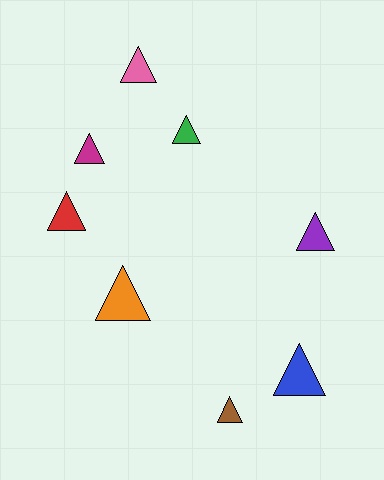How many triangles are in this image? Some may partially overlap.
There are 8 triangles.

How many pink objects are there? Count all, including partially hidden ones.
There is 1 pink object.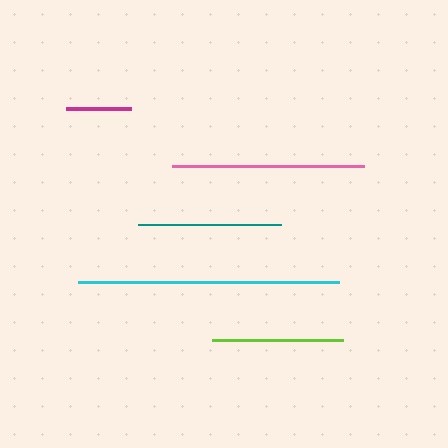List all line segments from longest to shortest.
From longest to shortest: cyan, pink, teal, lime, magenta.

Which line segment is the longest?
The cyan line is the longest at approximately 261 pixels.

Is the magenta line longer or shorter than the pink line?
The pink line is longer than the magenta line.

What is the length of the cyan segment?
The cyan segment is approximately 261 pixels long.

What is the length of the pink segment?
The pink segment is approximately 192 pixels long.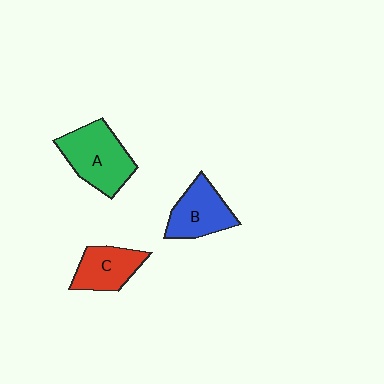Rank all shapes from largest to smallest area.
From largest to smallest: A (green), B (blue), C (red).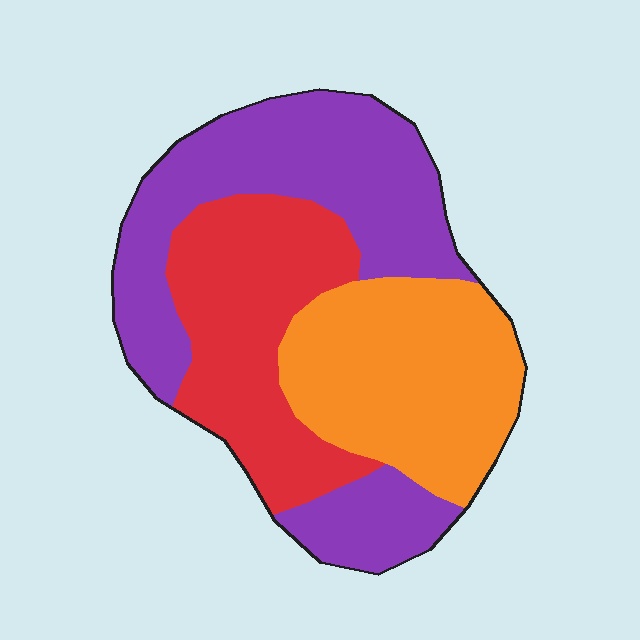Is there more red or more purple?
Purple.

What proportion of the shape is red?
Red takes up between a sixth and a third of the shape.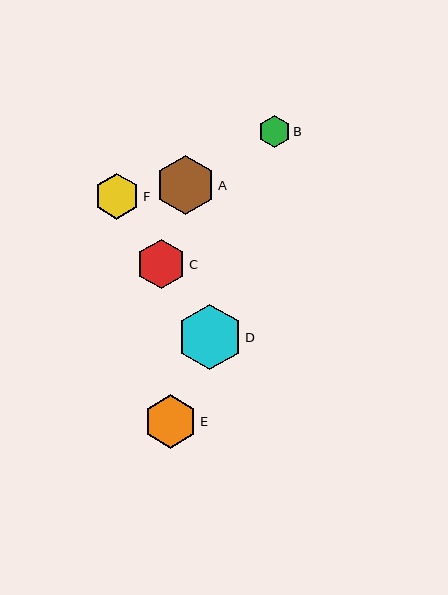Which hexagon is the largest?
Hexagon D is the largest with a size of approximately 65 pixels.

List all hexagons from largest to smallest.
From largest to smallest: D, A, E, C, F, B.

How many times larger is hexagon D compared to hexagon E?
Hexagon D is approximately 1.2 times the size of hexagon E.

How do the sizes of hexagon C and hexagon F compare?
Hexagon C and hexagon F are approximately the same size.